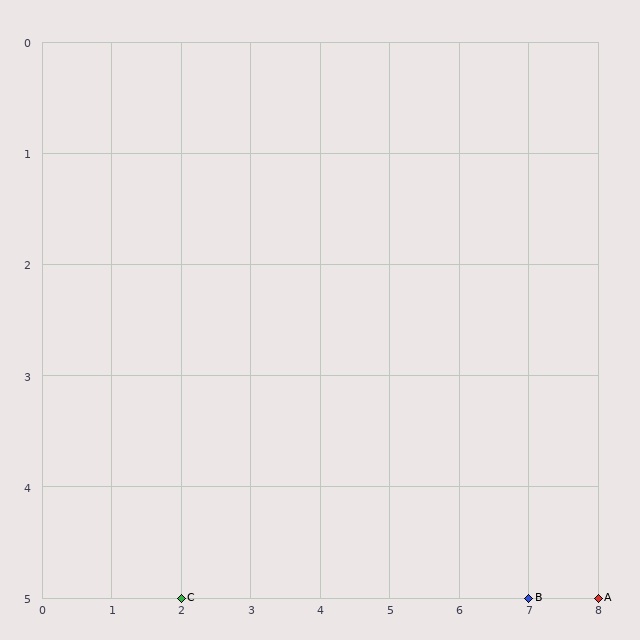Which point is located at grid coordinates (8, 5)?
Point A is at (8, 5).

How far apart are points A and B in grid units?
Points A and B are 1 column apart.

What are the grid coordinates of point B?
Point B is at grid coordinates (7, 5).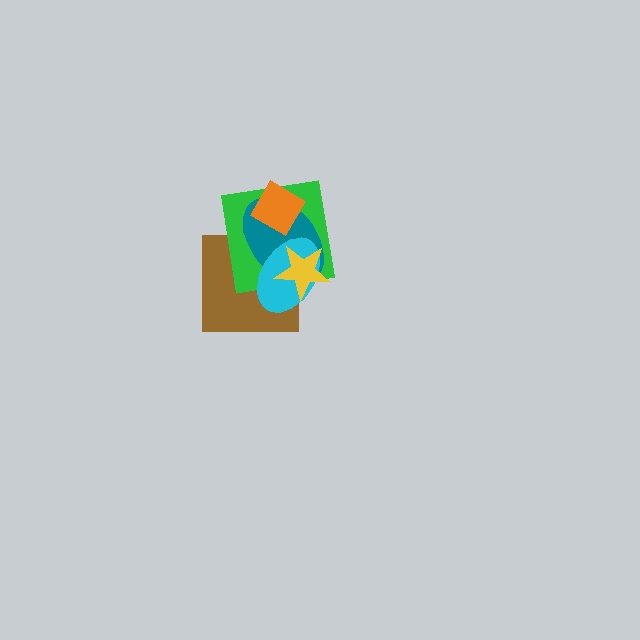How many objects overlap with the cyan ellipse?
4 objects overlap with the cyan ellipse.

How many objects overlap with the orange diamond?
2 objects overlap with the orange diamond.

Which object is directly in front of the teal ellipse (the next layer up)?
The cyan ellipse is directly in front of the teal ellipse.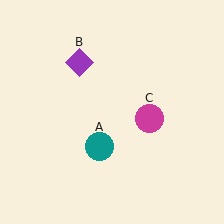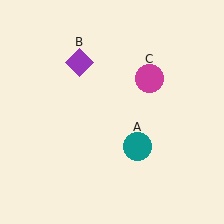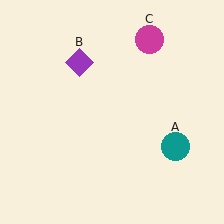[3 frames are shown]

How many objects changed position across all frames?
2 objects changed position: teal circle (object A), magenta circle (object C).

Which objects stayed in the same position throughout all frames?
Purple diamond (object B) remained stationary.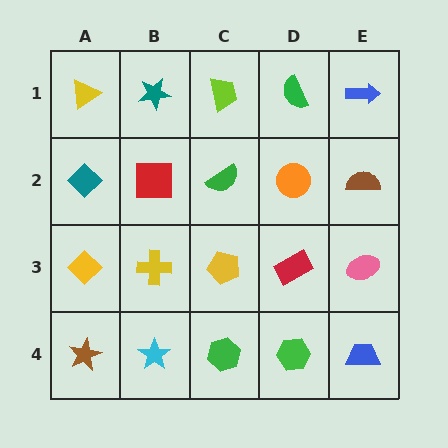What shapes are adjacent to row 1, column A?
A teal diamond (row 2, column A), a teal star (row 1, column B).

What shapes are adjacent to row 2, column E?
A blue arrow (row 1, column E), a pink ellipse (row 3, column E), an orange circle (row 2, column D).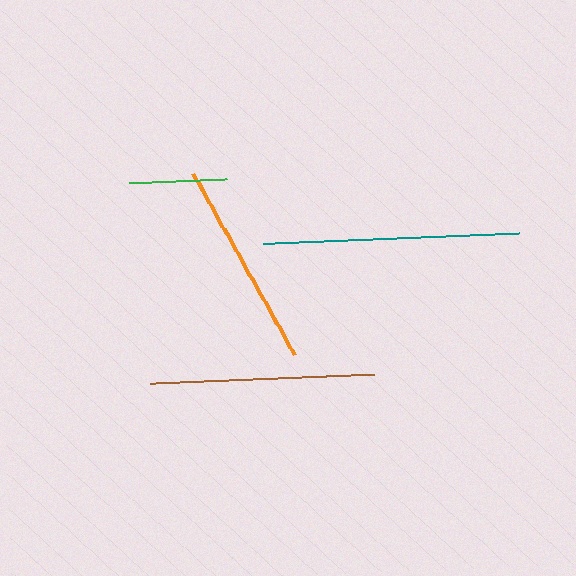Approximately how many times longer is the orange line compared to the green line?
The orange line is approximately 2.1 times the length of the green line.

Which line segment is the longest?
The teal line is the longest at approximately 256 pixels.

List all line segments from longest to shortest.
From longest to shortest: teal, brown, orange, green.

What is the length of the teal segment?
The teal segment is approximately 256 pixels long.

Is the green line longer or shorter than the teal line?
The teal line is longer than the green line.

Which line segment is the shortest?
The green line is the shortest at approximately 98 pixels.